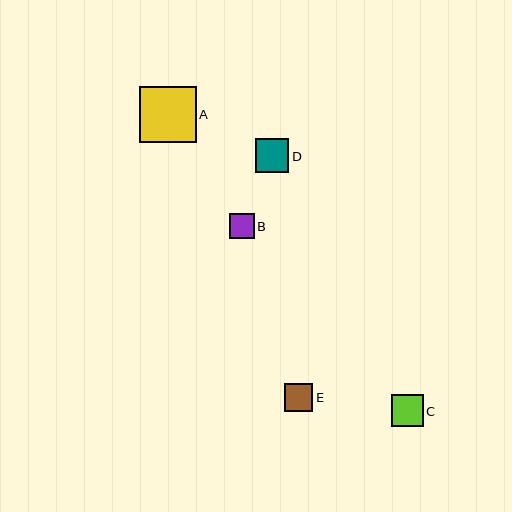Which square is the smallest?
Square B is the smallest with a size of approximately 25 pixels.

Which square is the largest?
Square A is the largest with a size of approximately 57 pixels.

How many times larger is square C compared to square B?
Square C is approximately 1.3 times the size of square B.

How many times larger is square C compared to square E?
Square C is approximately 1.1 times the size of square E.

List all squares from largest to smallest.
From largest to smallest: A, D, C, E, B.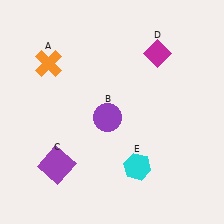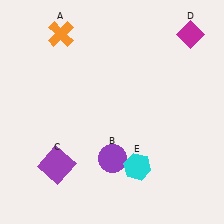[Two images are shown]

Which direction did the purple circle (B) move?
The purple circle (B) moved down.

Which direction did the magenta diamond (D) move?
The magenta diamond (D) moved right.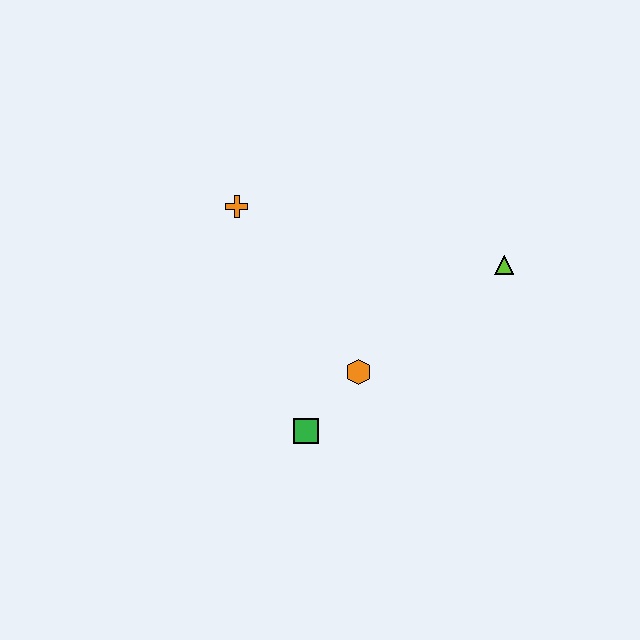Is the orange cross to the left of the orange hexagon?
Yes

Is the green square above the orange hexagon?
No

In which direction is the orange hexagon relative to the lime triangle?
The orange hexagon is to the left of the lime triangle.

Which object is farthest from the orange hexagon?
The orange cross is farthest from the orange hexagon.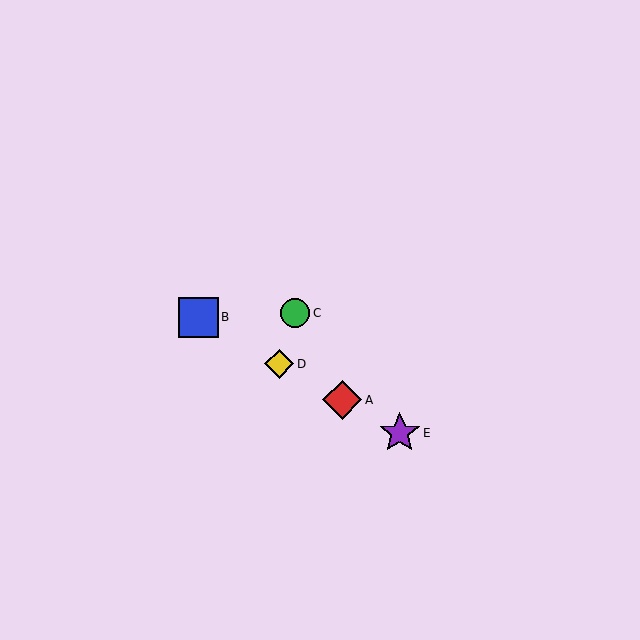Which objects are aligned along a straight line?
Objects A, B, D, E are aligned along a straight line.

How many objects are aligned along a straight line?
4 objects (A, B, D, E) are aligned along a straight line.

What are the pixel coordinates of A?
Object A is at (342, 400).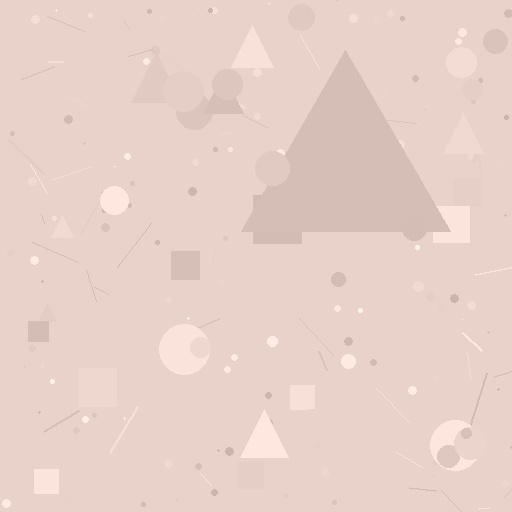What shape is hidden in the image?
A triangle is hidden in the image.